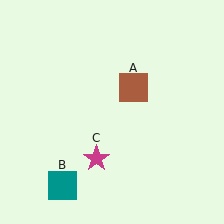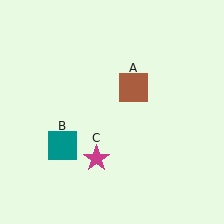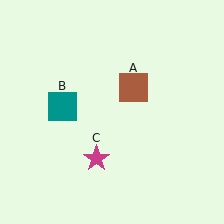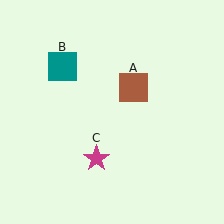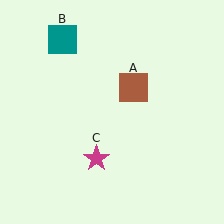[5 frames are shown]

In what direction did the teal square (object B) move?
The teal square (object B) moved up.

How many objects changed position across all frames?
1 object changed position: teal square (object B).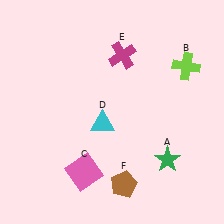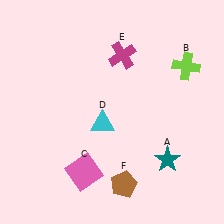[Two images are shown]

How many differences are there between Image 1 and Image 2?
There is 1 difference between the two images.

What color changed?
The star (A) changed from green in Image 1 to teal in Image 2.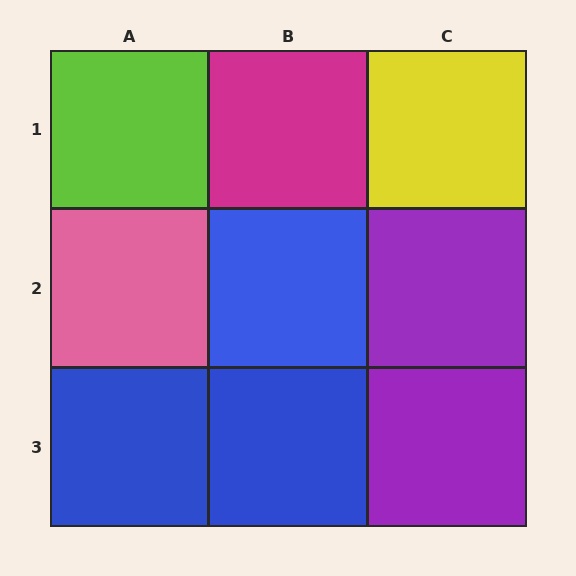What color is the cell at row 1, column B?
Magenta.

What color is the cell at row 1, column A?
Lime.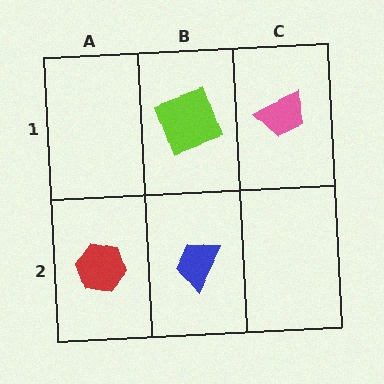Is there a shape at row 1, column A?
No, that cell is empty.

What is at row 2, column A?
A red hexagon.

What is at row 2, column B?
A blue trapezoid.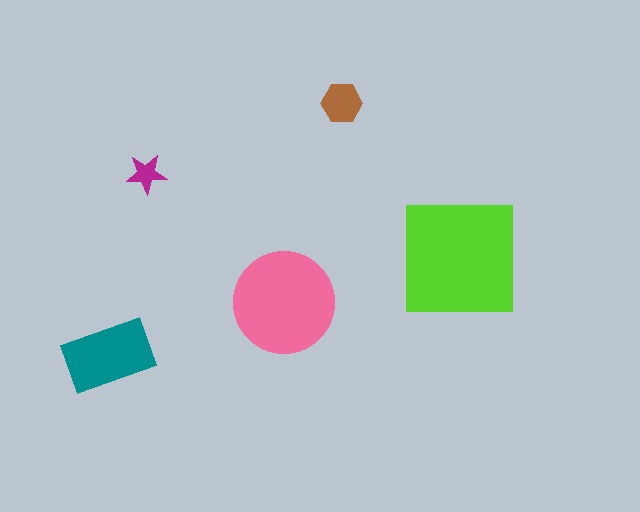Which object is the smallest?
The magenta star.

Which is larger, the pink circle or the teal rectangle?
The pink circle.